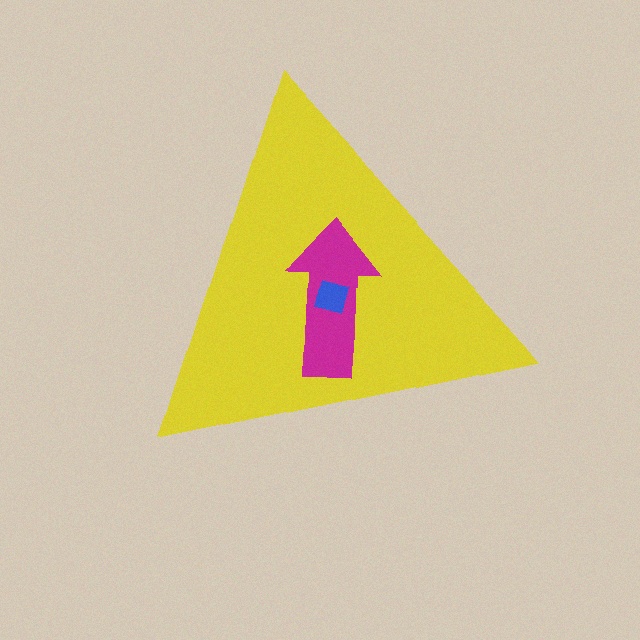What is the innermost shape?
The blue square.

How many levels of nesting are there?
3.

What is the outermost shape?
The yellow triangle.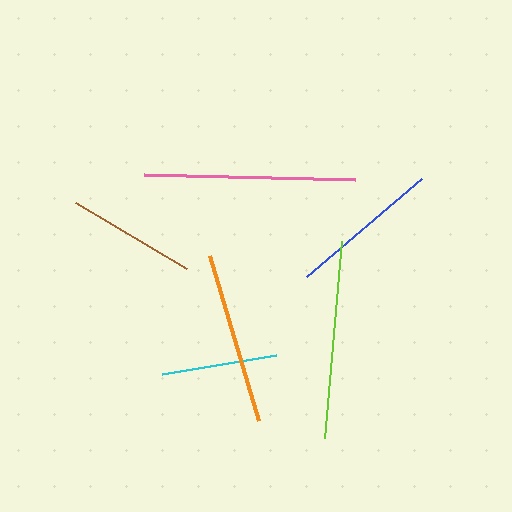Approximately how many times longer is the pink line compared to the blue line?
The pink line is approximately 1.4 times the length of the blue line.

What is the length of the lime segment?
The lime segment is approximately 198 pixels long.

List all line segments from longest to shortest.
From longest to shortest: pink, lime, orange, blue, brown, cyan.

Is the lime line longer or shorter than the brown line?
The lime line is longer than the brown line.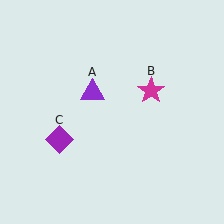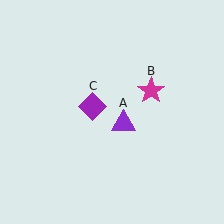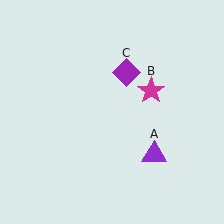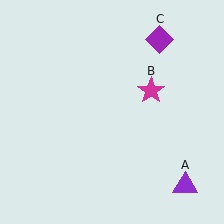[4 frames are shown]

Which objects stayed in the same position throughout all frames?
Magenta star (object B) remained stationary.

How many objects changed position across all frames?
2 objects changed position: purple triangle (object A), purple diamond (object C).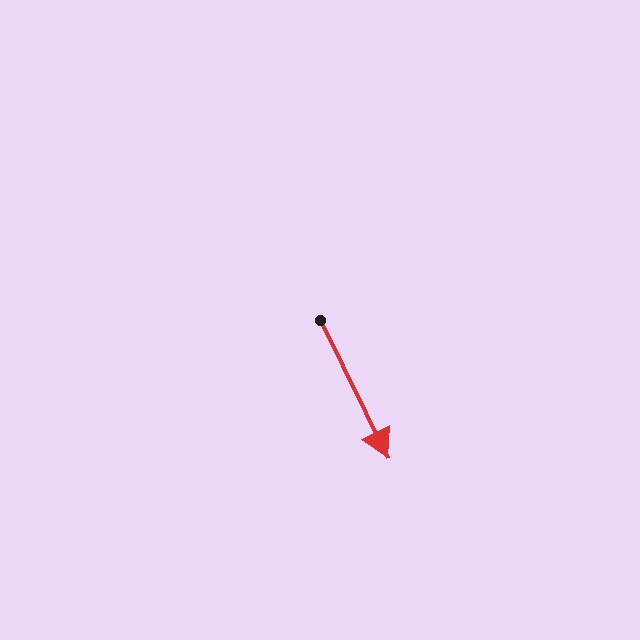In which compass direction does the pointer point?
Southeast.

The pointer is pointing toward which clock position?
Roughly 5 o'clock.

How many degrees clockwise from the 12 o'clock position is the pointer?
Approximately 154 degrees.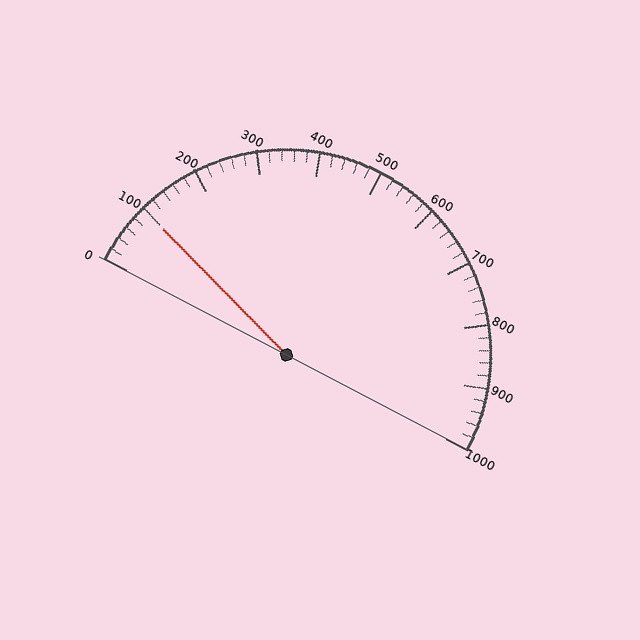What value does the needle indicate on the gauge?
The needle indicates approximately 100.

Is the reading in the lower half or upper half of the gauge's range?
The reading is in the lower half of the range (0 to 1000).